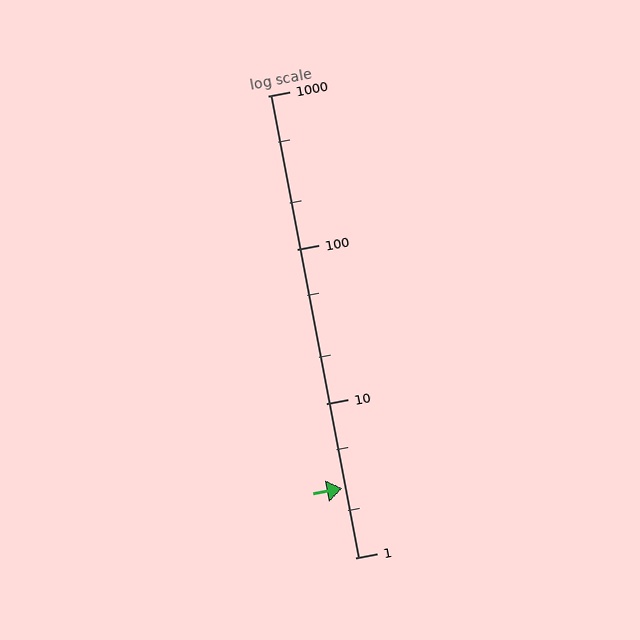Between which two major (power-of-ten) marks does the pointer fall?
The pointer is between 1 and 10.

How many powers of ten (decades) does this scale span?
The scale spans 3 decades, from 1 to 1000.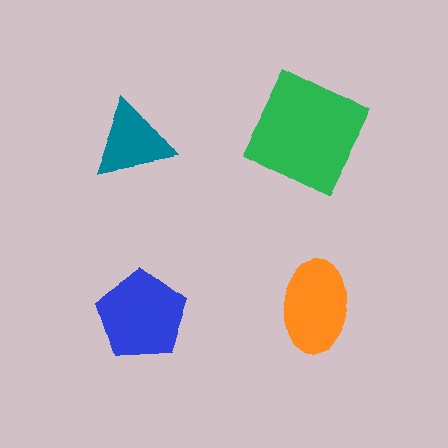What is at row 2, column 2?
An orange ellipse.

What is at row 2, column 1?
A blue pentagon.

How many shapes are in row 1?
2 shapes.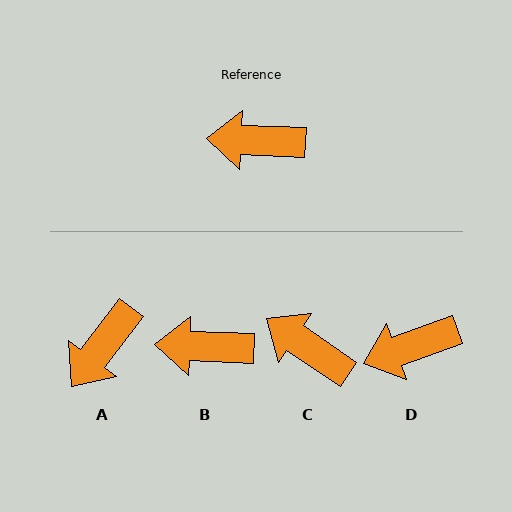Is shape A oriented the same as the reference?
No, it is off by about 55 degrees.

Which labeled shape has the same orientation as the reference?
B.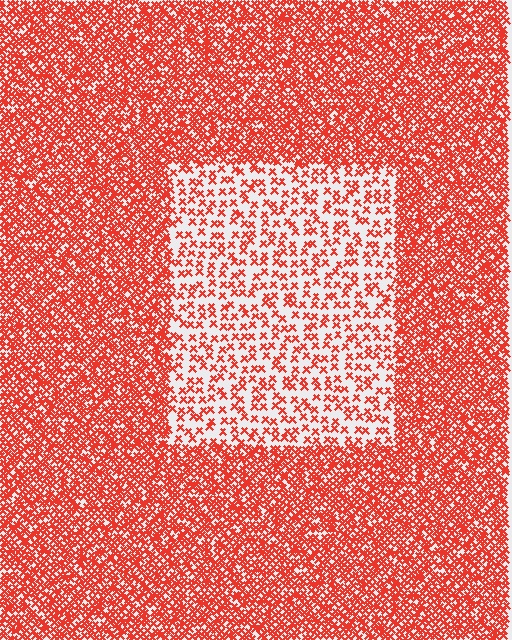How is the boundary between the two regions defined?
The boundary is defined by a change in element density (approximately 2.7x ratio). All elements are the same color, size, and shape.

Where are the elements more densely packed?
The elements are more densely packed outside the rectangle boundary.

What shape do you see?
I see a rectangle.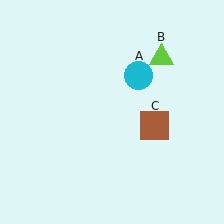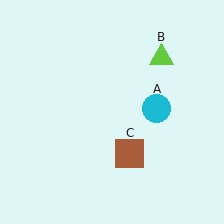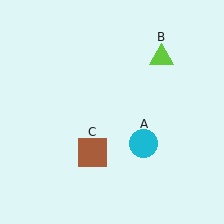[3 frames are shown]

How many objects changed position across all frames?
2 objects changed position: cyan circle (object A), brown square (object C).